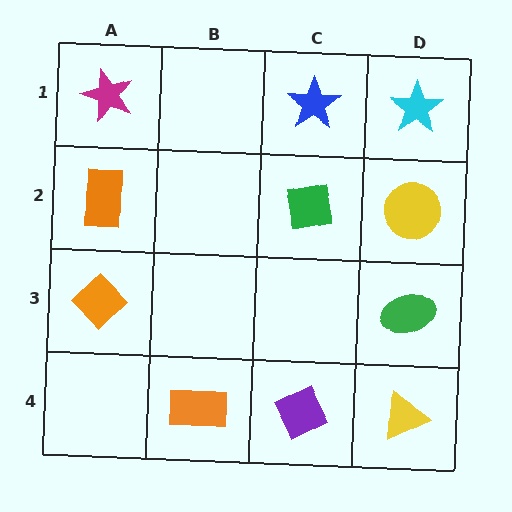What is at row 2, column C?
A green square.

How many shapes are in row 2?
3 shapes.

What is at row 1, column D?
A cyan star.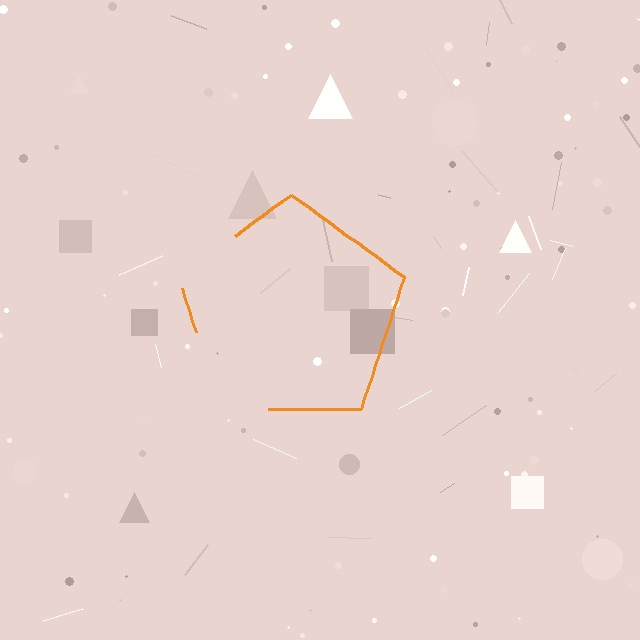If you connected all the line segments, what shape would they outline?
They would outline a pentagon.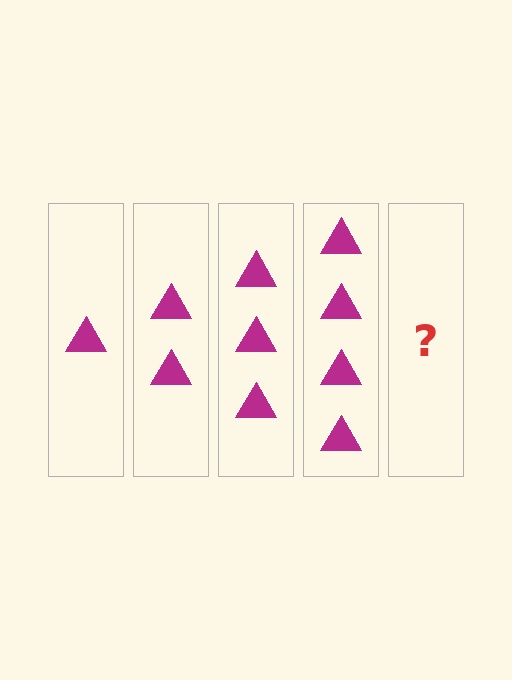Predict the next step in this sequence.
The next step is 5 triangles.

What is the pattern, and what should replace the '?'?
The pattern is that each step adds one more triangle. The '?' should be 5 triangles.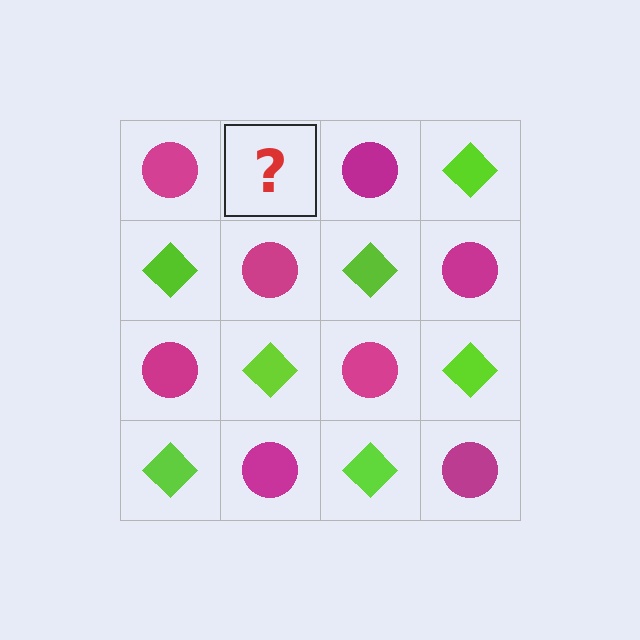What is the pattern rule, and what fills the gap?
The rule is that it alternates magenta circle and lime diamond in a checkerboard pattern. The gap should be filled with a lime diamond.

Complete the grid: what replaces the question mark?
The question mark should be replaced with a lime diamond.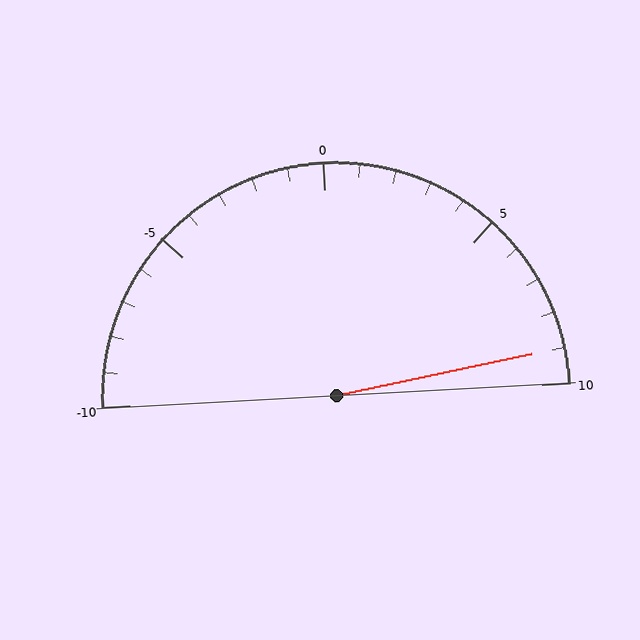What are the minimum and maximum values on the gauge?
The gauge ranges from -10 to 10.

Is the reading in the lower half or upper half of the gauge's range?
The reading is in the upper half of the range (-10 to 10).